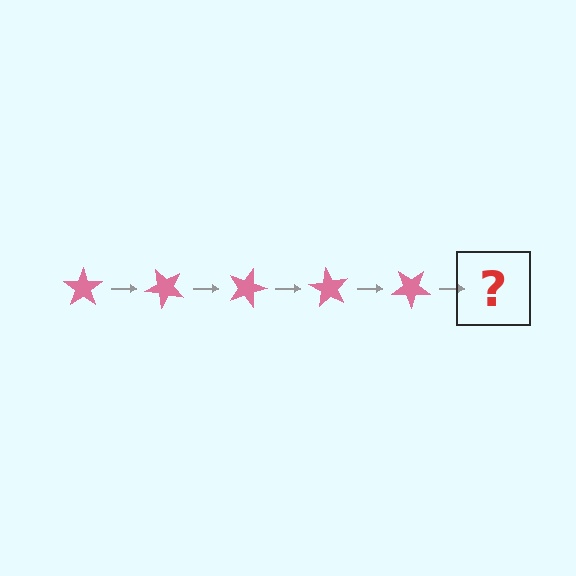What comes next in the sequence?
The next element should be a pink star rotated 225 degrees.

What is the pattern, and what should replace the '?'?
The pattern is that the star rotates 45 degrees each step. The '?' should be a pink star rotated 225 degrees.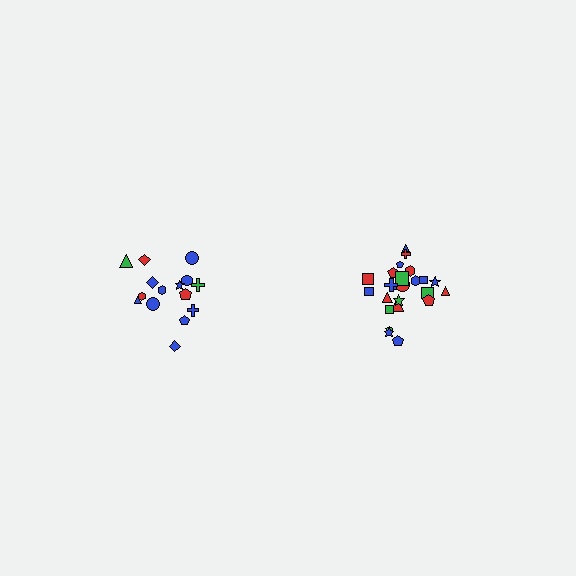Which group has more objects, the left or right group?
The right group.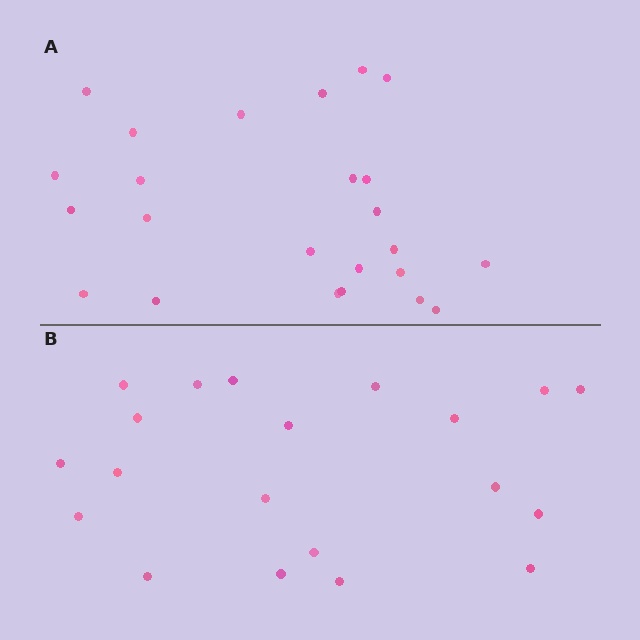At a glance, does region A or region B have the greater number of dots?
Region A (the top region) has more dots.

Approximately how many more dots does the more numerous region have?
Region A has about 4 more dots than region B.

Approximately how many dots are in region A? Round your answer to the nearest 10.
About 20 dots. (The exact count is 24, which rounds to 20.)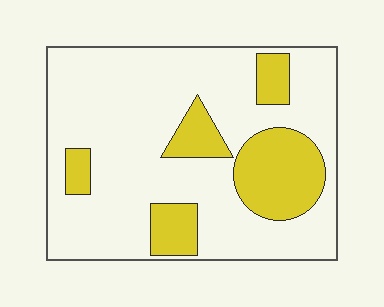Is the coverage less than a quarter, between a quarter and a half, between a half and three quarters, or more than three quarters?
Less than a quarter.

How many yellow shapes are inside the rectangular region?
5.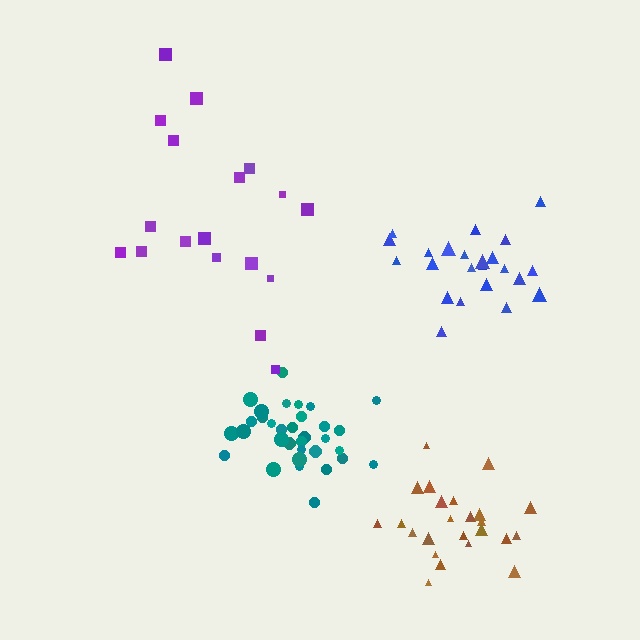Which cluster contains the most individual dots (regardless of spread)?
Teal (33).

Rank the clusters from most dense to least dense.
teal, brown, blue, purple.